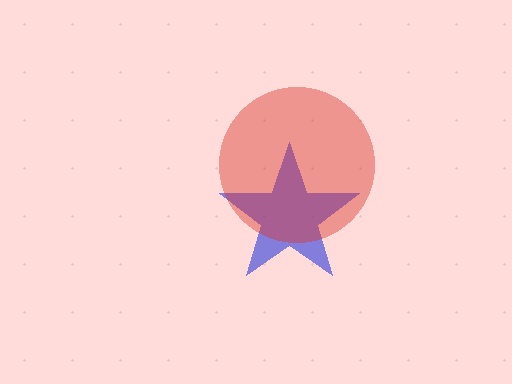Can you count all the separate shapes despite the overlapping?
Yes, there are 2 separate shapes.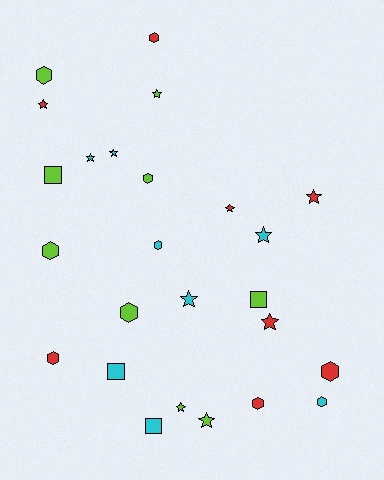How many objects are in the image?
There are 25 objects.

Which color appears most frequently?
Lime, with 9 objects.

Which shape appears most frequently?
Star, with 11 objects.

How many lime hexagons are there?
There are 4 lime hexagons.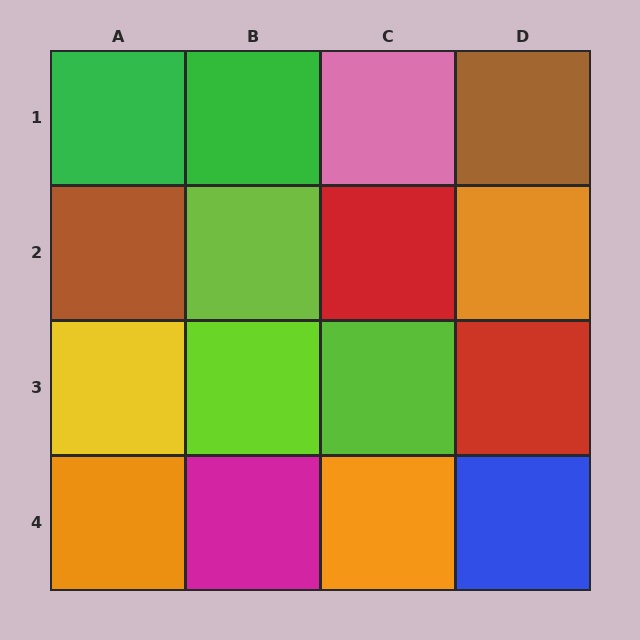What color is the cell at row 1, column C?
Pink.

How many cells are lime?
3 cells are lime.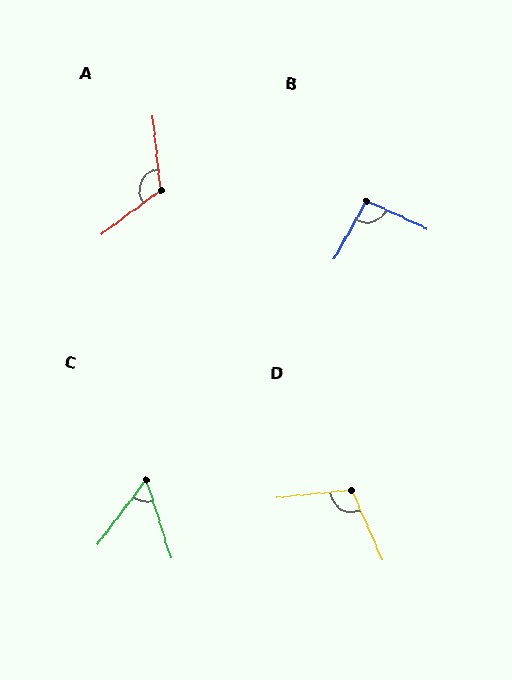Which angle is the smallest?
C, at approximately 54 degrees.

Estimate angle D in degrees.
Approximately 108 degrees.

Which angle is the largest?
A, at approximately 120 degrees.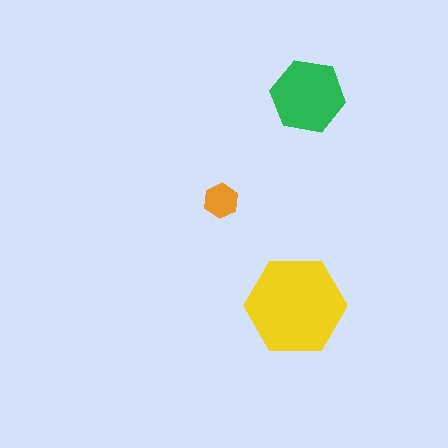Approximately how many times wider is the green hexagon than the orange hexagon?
About 2 times wider.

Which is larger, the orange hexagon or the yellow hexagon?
The yellow one.